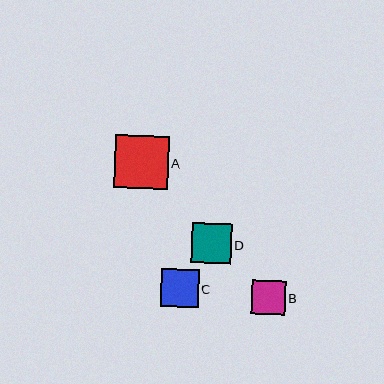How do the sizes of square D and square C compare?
Square D and square C are approximately the same size.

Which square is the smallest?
Square B is the smallest with a size of approximately 33 pixels.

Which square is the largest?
Square A is the largest with a size of approximately 53 pixels.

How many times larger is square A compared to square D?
Square A is approximately 1.3 times the size of square D.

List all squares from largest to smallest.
From largest to smallest: A, D, C, B.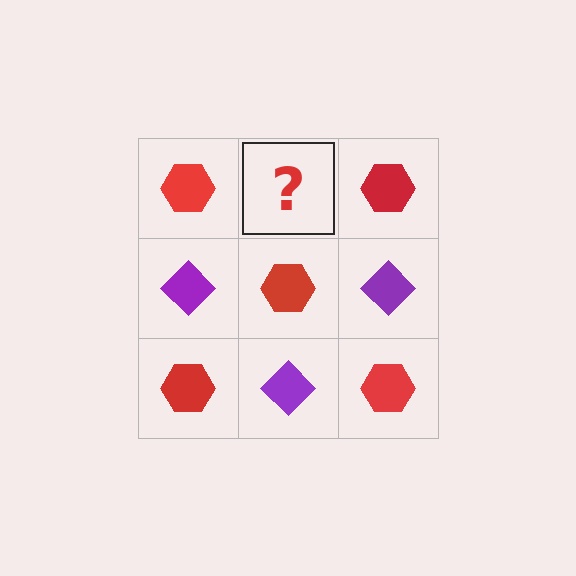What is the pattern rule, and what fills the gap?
The rule is that it alternates red hexagon and purple diamond in a checkerboard pattern. The gap should be filled with a purple diamond.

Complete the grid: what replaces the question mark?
The question mark should be replaced with a purple diamond.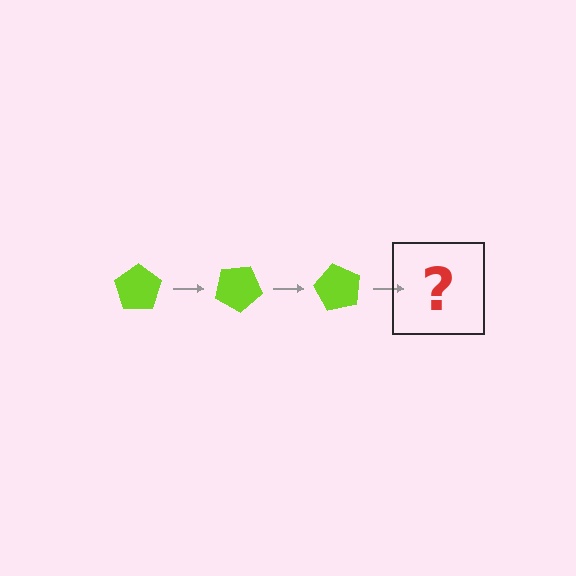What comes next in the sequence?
The next element should be a lime pentagon rotated 90 degrees.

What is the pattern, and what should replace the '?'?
The pattern is that the pentagon rotates 30 degrees each step. The '?' should be a lime pentagon rotated 90 degrees.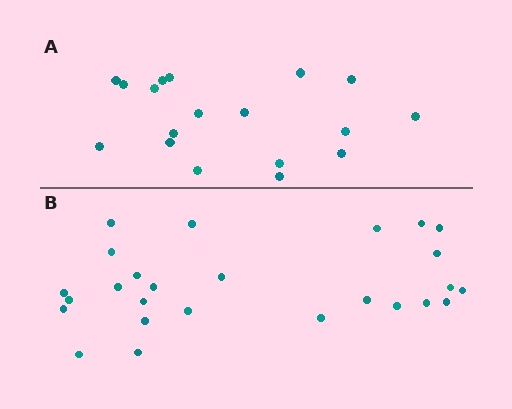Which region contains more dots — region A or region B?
Region B (the bottom region) has more dots.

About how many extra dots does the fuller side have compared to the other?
Region B has roughly 8 or so more dots than region A.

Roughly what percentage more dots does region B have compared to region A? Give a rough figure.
About 45% more.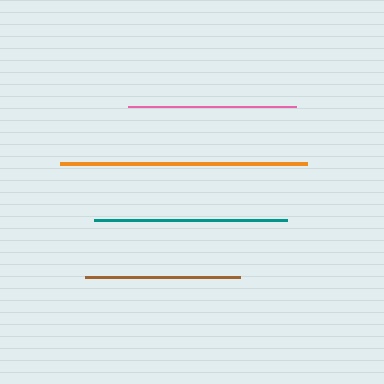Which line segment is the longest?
The orange line is the longest at approximately 246 pixels.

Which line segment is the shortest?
The brown line is the shortest at approximately 155 pixels.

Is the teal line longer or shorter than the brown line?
The teal line is longer than the brown line.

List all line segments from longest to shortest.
From longest to shortest: orange, teal, pink, brown.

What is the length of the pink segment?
The pink segment is approximately 168 pixels long.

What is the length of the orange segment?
The orange segment is approximately 246 pixels long.